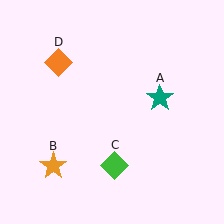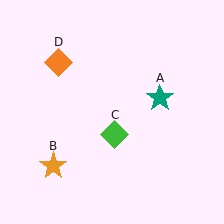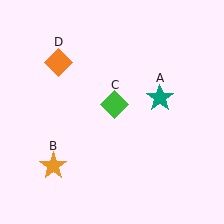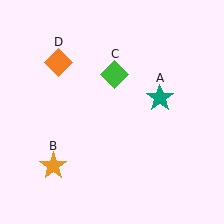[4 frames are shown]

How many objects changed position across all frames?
1 object changed position: green diamond (object C).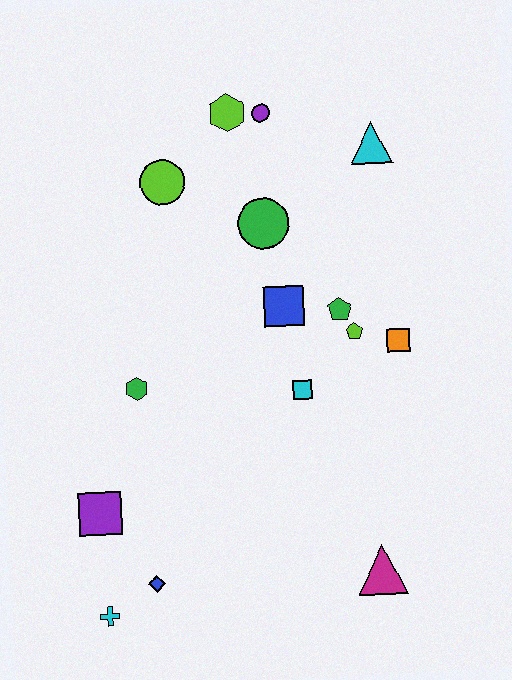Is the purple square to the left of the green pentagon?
Yes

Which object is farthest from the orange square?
The cyan cross is farthest from the orange square.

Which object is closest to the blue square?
The green pentagon is closest to the blue square.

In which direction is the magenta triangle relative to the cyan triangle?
The magenta triangle is below the cyan triangle.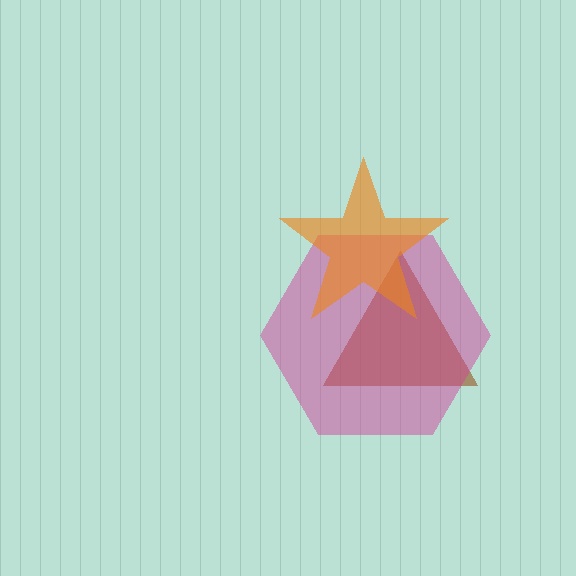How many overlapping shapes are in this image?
There are 3 overlapping shapes in the image.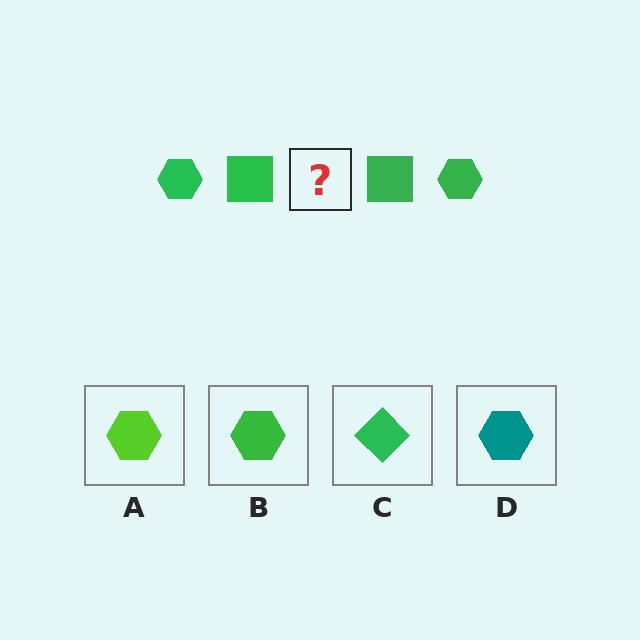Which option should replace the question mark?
Option B.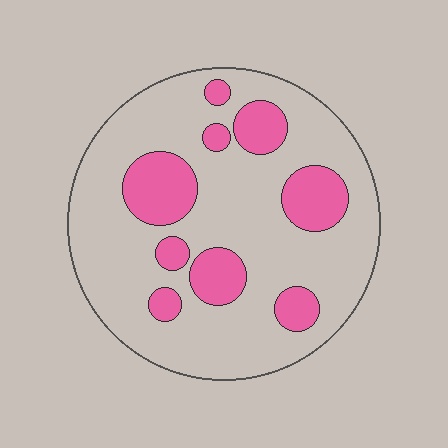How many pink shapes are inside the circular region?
9.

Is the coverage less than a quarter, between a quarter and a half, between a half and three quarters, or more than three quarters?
Less than a quarter.